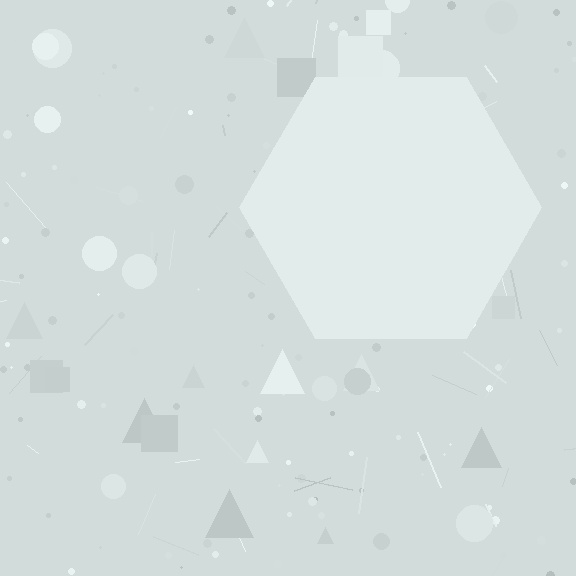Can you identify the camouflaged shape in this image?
The camouflaged shape is a hexagon.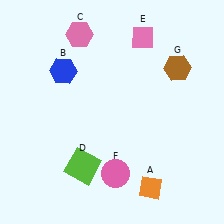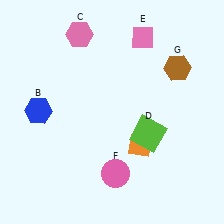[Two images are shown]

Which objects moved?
The objects that moved are: the orange diamond (A), the blue hexagon (B), the lime square (D).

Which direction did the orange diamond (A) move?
The orange diamond (A) moved up.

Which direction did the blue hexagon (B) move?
The blue hexagon (B) moved down.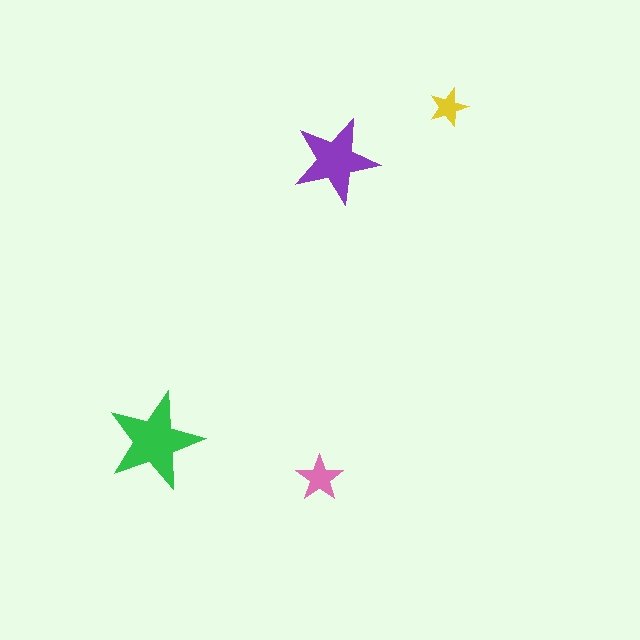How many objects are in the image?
There are 4 objects in the image.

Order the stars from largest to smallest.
the green one, the purple one, the pink one, the yellow one.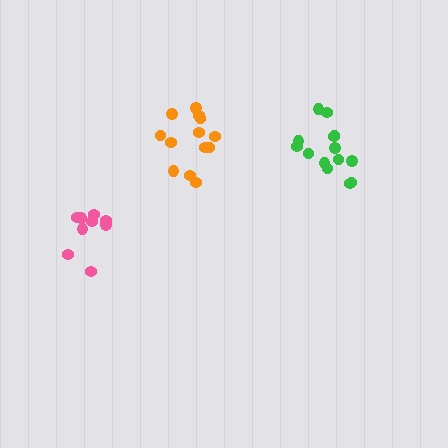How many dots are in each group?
Group 1: 14 dots, Group 2: 13 dots, Group 3: 9 dots (36 total).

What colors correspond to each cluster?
The clusters are colored: green, orange, pink.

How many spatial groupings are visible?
There are 3 spatial groupings.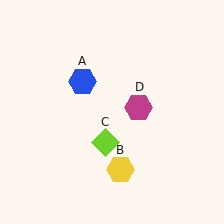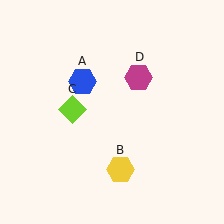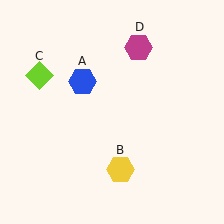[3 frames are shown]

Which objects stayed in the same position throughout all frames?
Blue hexagon (object A) and yellow hexagon (object B) remained stationary.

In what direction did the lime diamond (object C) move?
The lime diamond (object C) moved up and to the left.